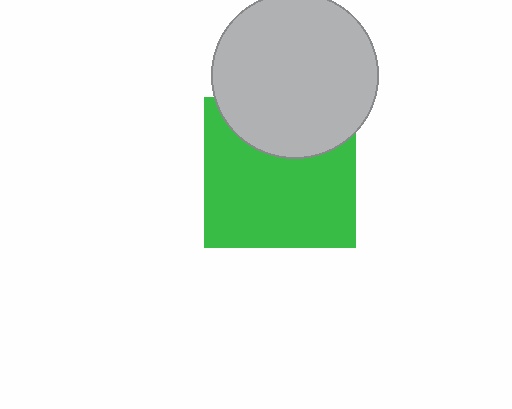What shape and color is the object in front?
The object in front is a light gray circle.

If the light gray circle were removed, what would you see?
You would see the complete green square.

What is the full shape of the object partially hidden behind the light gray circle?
The partially hidden object is a green square.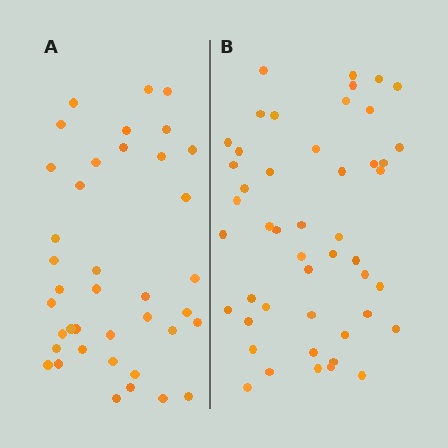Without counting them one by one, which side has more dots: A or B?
Region B (the right region) has more dots.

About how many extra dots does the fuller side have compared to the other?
Region B has roughly 8 or so more dots than region A.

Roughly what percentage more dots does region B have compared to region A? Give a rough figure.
About 25% more.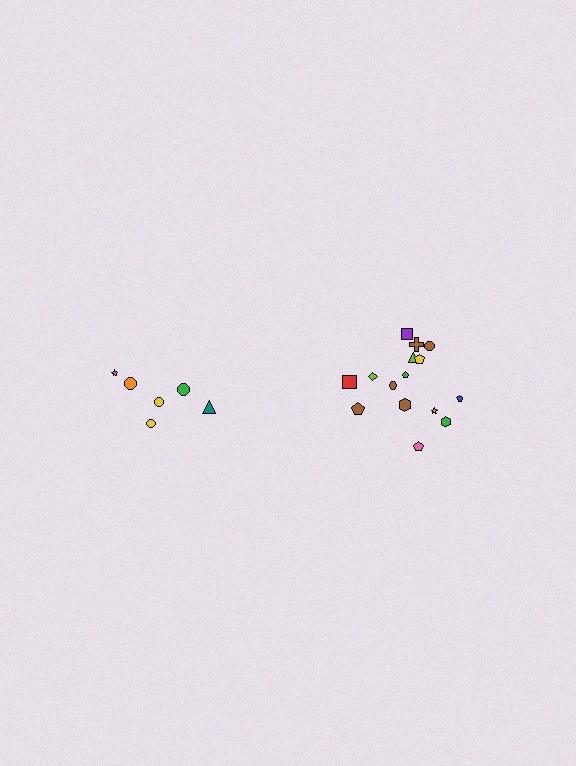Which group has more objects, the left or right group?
The right group.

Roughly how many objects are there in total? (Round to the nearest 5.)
Roughly 20 objects in total.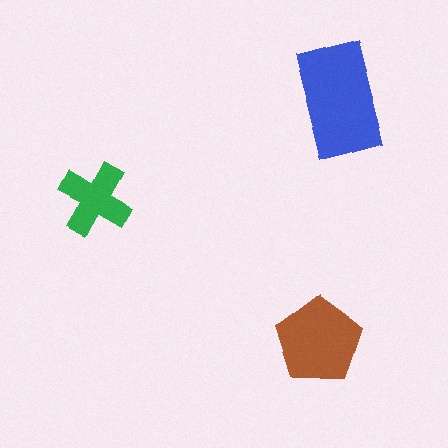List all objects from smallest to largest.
The green cross, the brown pentagon, the blue rectangle.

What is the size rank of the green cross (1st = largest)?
3rd.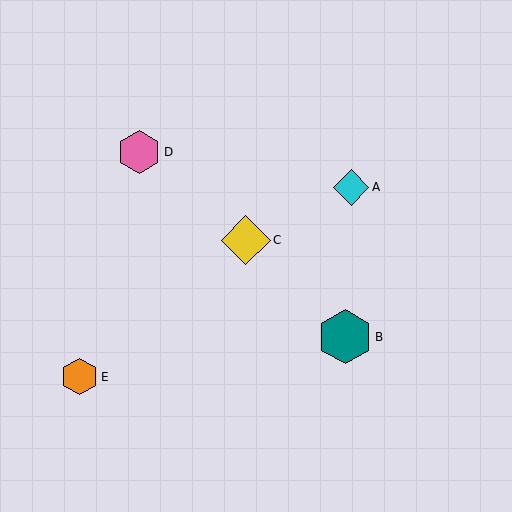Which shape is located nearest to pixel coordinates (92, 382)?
The orange hexagon (labeled E) at (79, 377) is nearest to that location.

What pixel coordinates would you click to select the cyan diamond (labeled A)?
Click at (351, 187) to select the cyan diamond A.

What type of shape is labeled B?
Shape B is a teal hexagon.